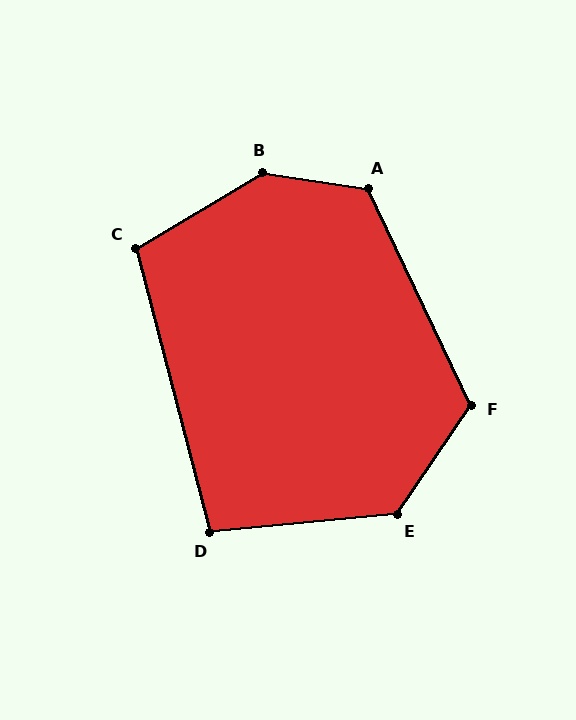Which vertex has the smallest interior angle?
D, at approximately 99 degrees.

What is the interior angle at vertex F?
Approximately 120 degrees (obtuse).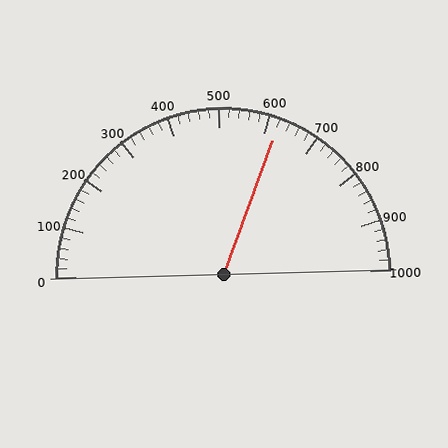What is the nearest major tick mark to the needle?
The nearest major tick mark is 600.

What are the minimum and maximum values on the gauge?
The gauge ranges from 0 to 1000.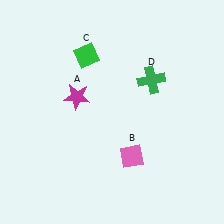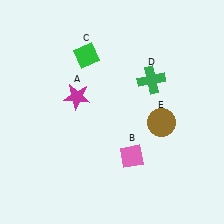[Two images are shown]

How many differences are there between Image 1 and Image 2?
There is 1 difference between the two images.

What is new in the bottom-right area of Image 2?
A brown circle (E) was added in the bottom-right area of Image 2.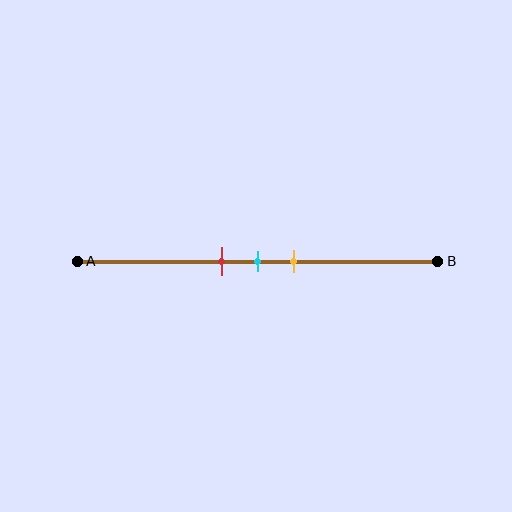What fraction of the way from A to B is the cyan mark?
The cyan mark is approximately 50% (0.5) of the way from A to B.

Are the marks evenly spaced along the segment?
Yes, the marks are approximately evenly spaced.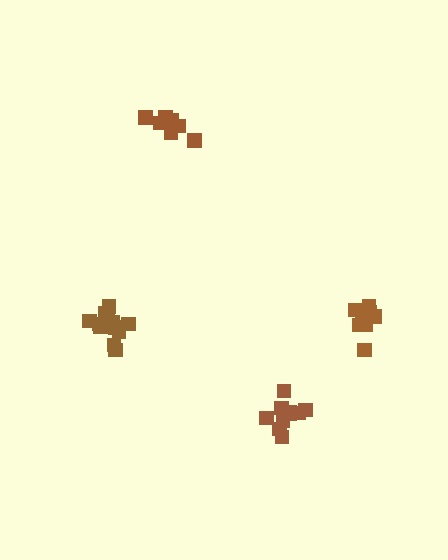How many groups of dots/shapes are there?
There are 4 groups.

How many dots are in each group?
Group 1: 8 dots, Group 2: 12 dots, Group 3: 12 dots, Group 4: 7 dots (39 total).